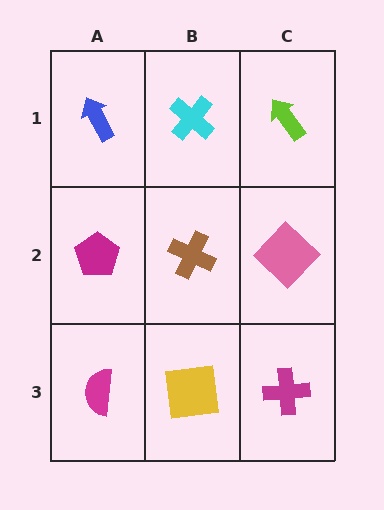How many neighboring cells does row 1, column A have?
2.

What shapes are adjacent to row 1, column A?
A magenta pentagon (row 2, column A), a cyan cross (row 1, column B).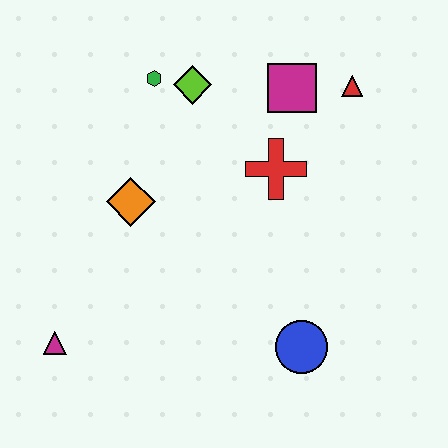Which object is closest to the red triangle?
The magenta square is closest to the red triangle.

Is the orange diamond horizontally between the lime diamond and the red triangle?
No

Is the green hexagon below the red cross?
No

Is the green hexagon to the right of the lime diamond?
No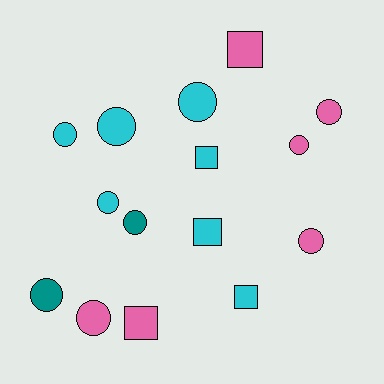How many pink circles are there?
There are 4 pink circles.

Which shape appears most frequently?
Circle, with 10 objects.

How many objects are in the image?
There are 15 objects.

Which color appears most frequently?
Cyan, with 7 objects.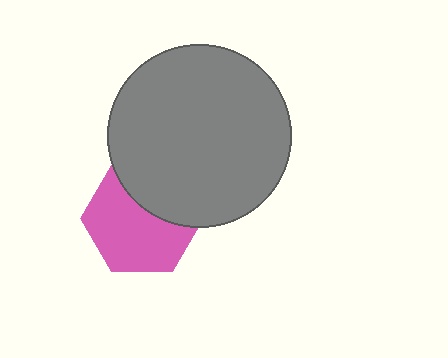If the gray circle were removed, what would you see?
You would see the complete pink hexagon.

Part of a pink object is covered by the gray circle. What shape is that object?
It is a hexagon.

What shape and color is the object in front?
The object in front is a gray circle.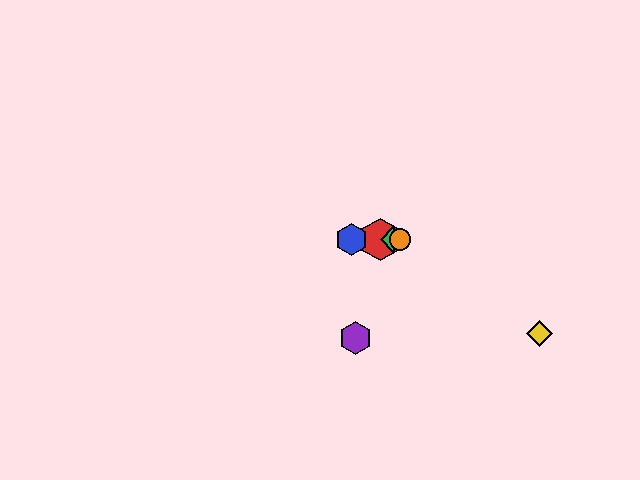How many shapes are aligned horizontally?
4 shapes (the red hexagon, the blue hexagon, the green diamond, the orange circle) are aligned horizontally.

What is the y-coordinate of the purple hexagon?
The purple hexagon is at y≈338.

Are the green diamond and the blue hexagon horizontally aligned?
Yes, both are at y≈240.